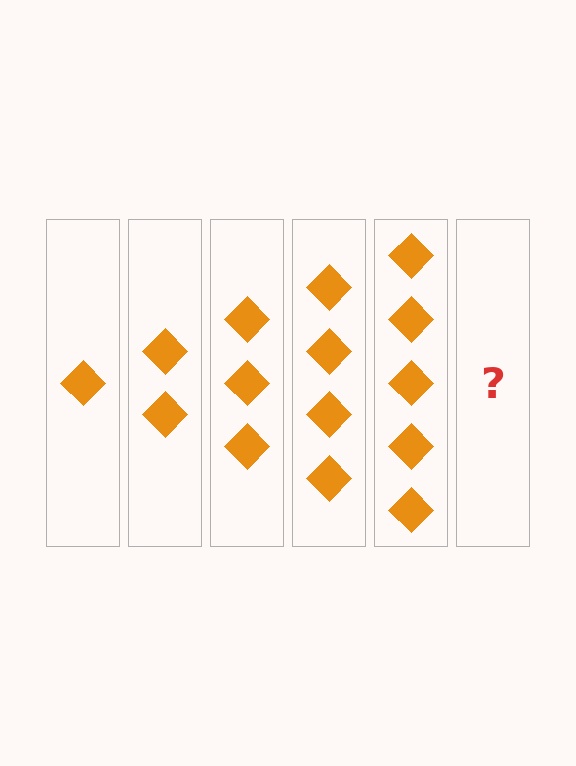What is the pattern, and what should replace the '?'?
The pattern is that each step adds one more diamond. The '?' should be 6 diamonds.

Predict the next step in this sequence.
The next step is 6 diamonds.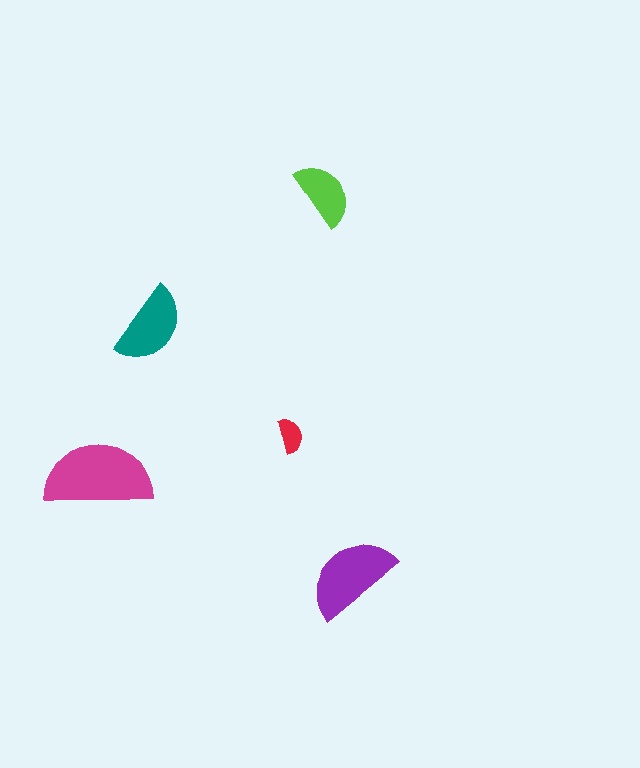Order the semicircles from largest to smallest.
the magenta one, the purple one, the teal one, the lime one, the red one.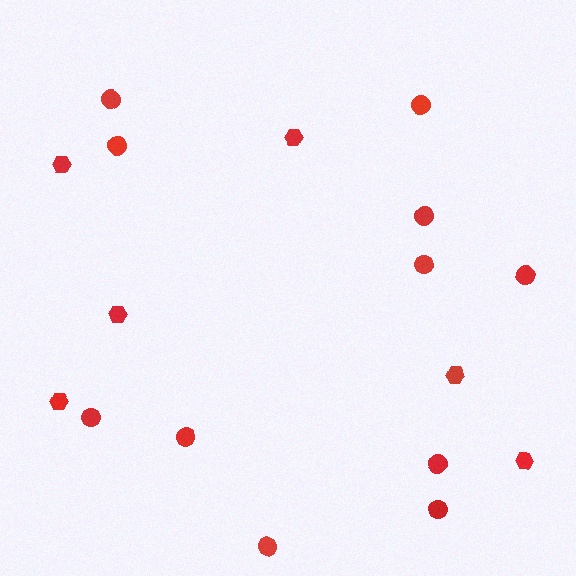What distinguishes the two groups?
There are 2 groups: one group of circles (11) and one group of hexagons (6).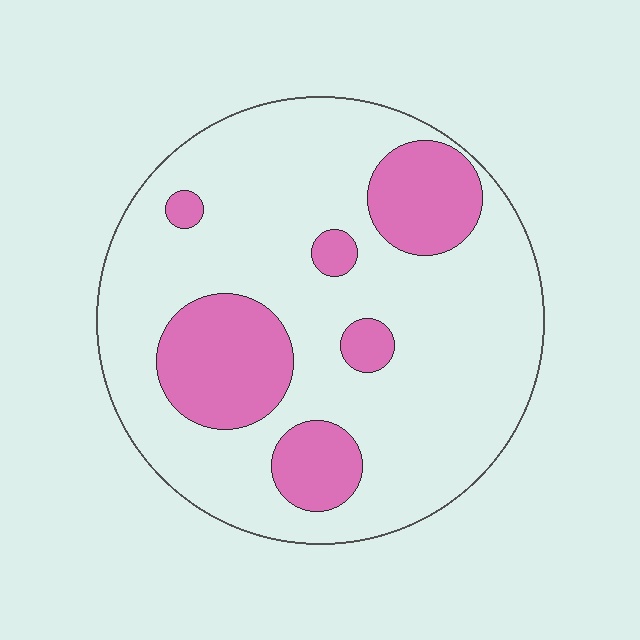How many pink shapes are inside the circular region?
6.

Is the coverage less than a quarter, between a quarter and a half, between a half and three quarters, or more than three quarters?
Less than a quarter.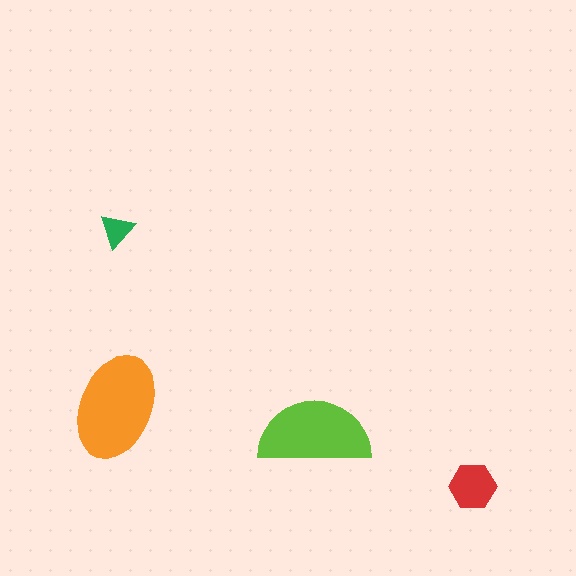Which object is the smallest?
The green triangle.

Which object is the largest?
The orange ellipse.